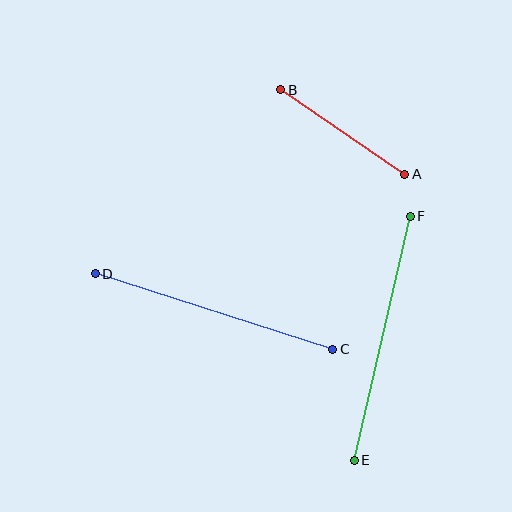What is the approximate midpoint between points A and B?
The midpoint is at approximately (343, 132) pixels.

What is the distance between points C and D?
The distance is approximately 250 pixels.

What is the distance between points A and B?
The distance is approximately 150 pixels.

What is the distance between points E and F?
The distance is approximately 250 pixels.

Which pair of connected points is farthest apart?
Points E and F are farthest apart.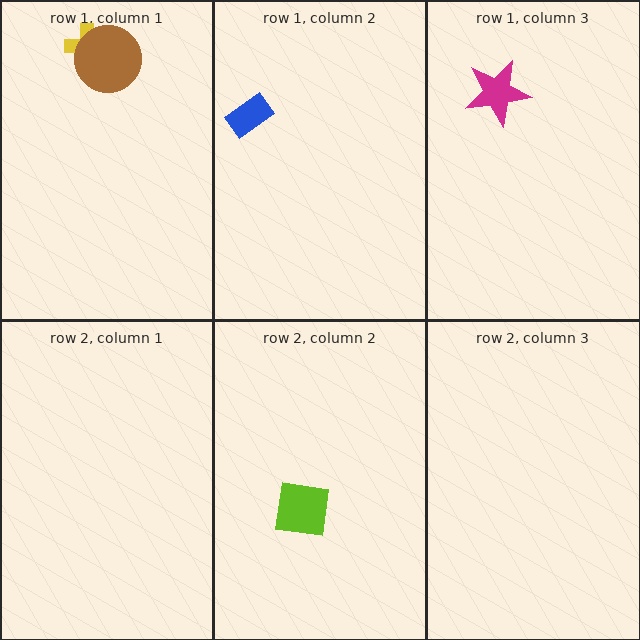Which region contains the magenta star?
The row 1, column 3 region.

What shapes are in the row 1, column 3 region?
The magenta star.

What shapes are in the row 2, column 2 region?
The lime square.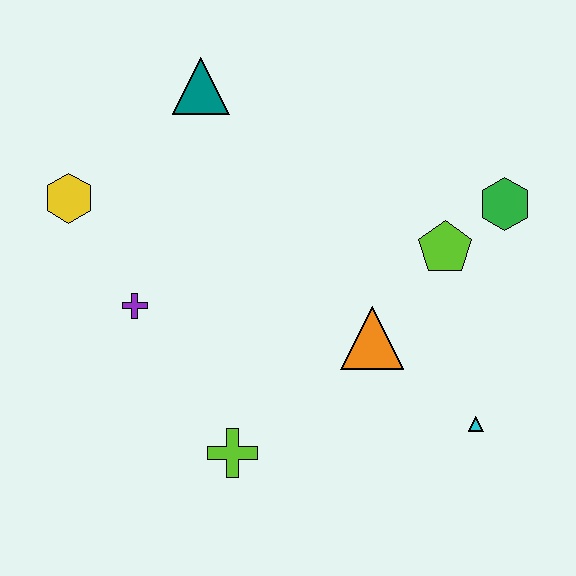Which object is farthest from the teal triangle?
The cyan triangle is farthest from the teal triangle.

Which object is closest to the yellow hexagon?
The purple cross is closest to the yellow hexagon.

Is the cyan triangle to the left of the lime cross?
No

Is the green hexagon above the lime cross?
Yes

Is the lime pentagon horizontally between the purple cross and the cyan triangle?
Yes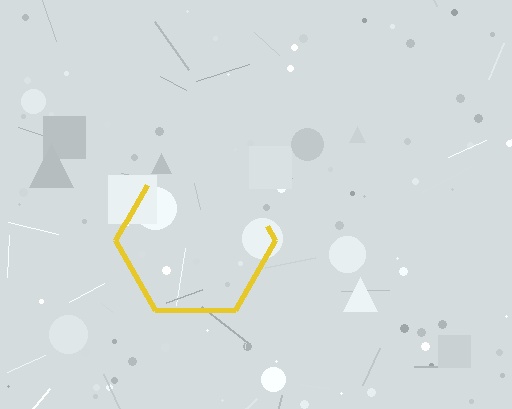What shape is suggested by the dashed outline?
The dashed outline suggests a hexagon.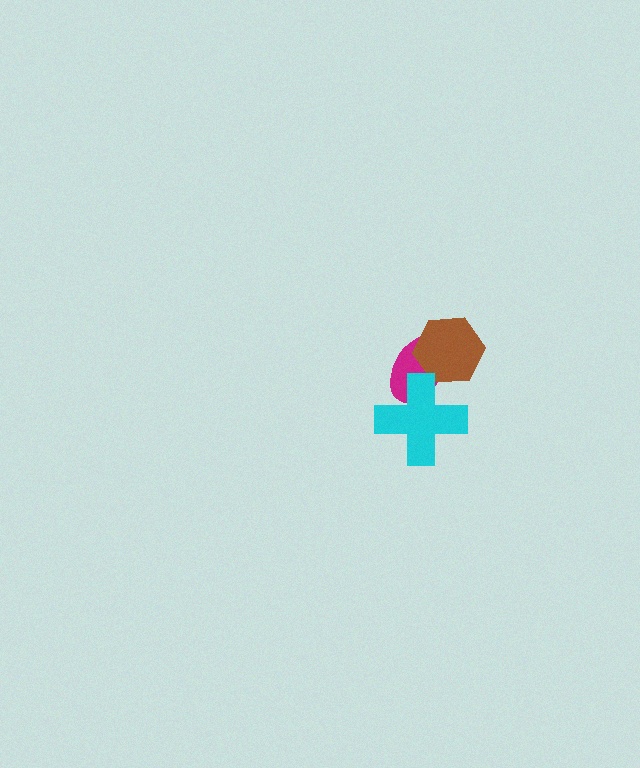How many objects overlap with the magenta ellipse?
2 objects overlap with the magenta ellipse.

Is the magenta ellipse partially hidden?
Yes, it is partially covered by another shape.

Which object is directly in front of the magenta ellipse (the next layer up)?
The brown hexagon is directly in front of the magenta ellipse.